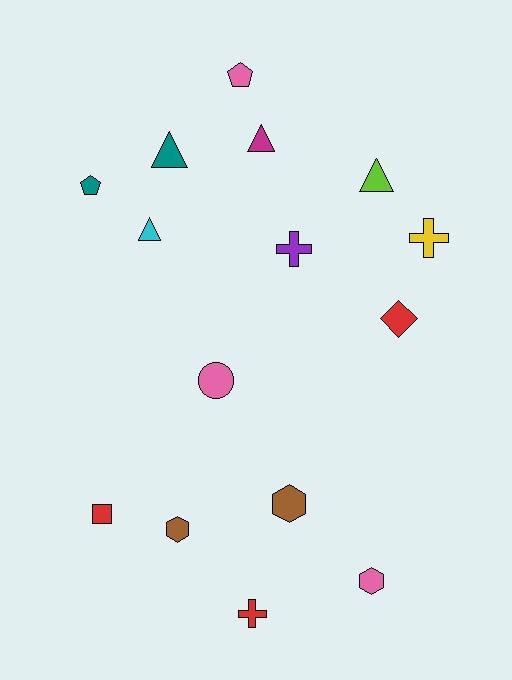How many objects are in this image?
There are 15 objects.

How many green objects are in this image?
There are no green objects.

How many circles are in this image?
There is 1 circle.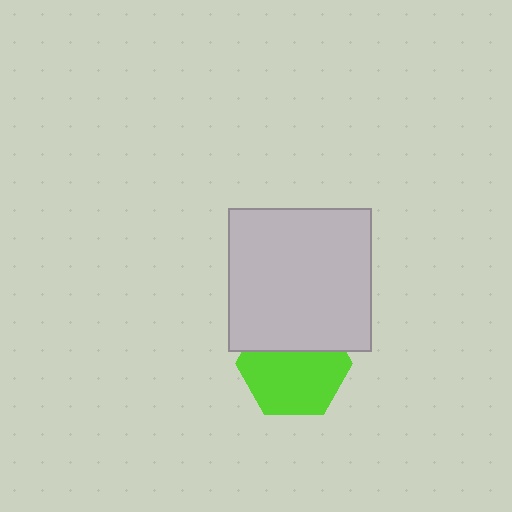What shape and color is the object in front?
The object in front is a light gray square.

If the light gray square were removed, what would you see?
You would see the complete lime hexagon.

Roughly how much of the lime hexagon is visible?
Most of it is visible (roughly 66%).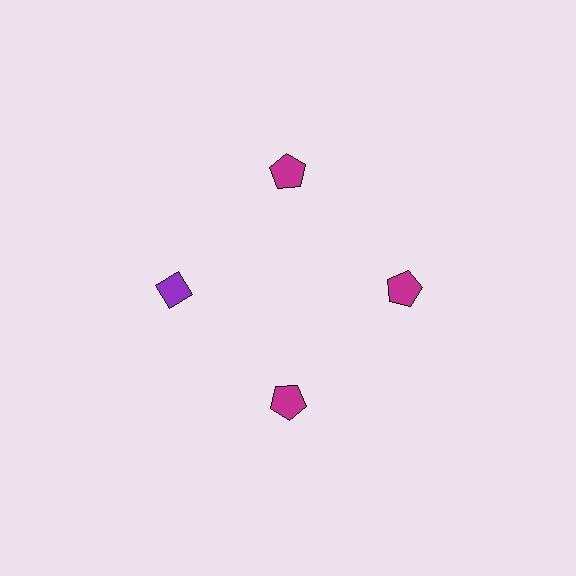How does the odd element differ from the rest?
It differs in both color (purple instead of magenta) and shape (diamond instead of pentagon).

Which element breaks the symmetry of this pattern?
The purple diamond at roughly the 9 o'clock position breaks the symmetry. All other shapes are magenta pentagons.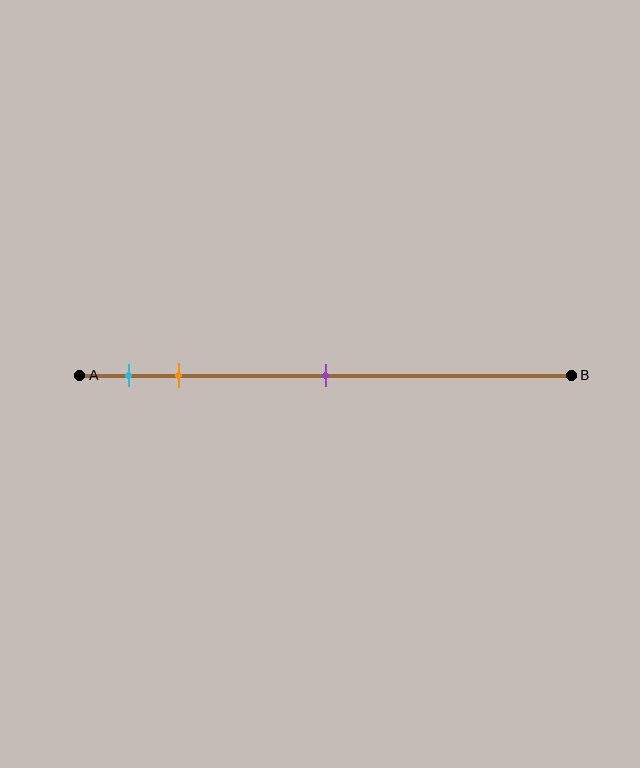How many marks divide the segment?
There are 3 marks dividing the segment.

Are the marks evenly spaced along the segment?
No, the marks are not evenly spaced.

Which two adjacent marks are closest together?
The cyan and orange marks are the closest adjacent pair.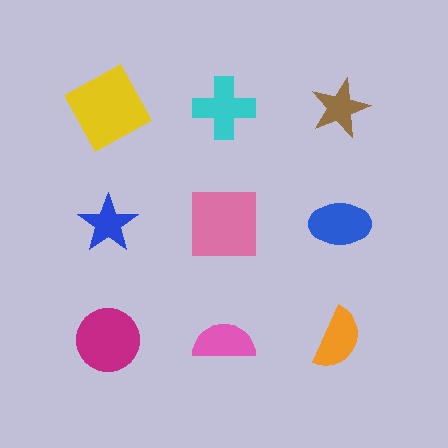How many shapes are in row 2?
3 shapes.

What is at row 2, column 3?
A blue ellipse.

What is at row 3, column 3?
An orange semicircle.